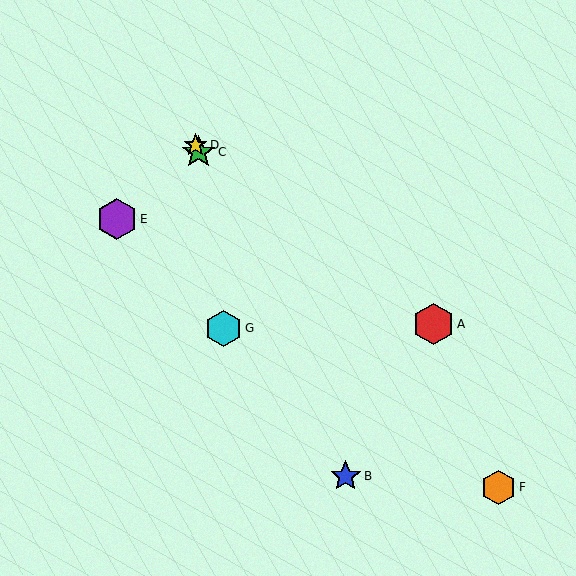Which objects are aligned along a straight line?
Objects B, C, D are aligned along a straight line.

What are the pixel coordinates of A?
Object A is at (433, 324).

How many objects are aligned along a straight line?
3 objects (B, C, D) are aligned along a straight line.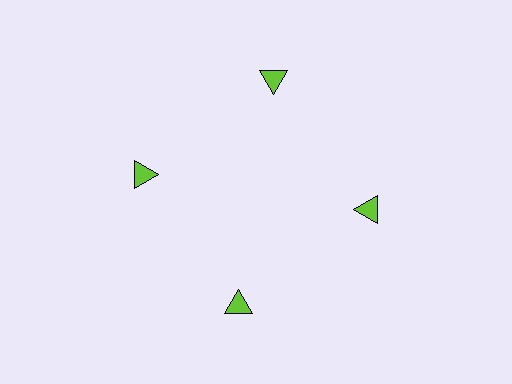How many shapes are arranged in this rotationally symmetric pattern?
There are 4 shapes, arranged in 4 groups of 1.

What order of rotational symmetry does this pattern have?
This pattern has 4-fold rotational symmetry.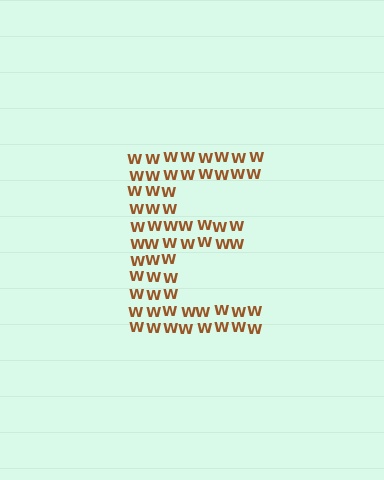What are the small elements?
The small elements are letter W's.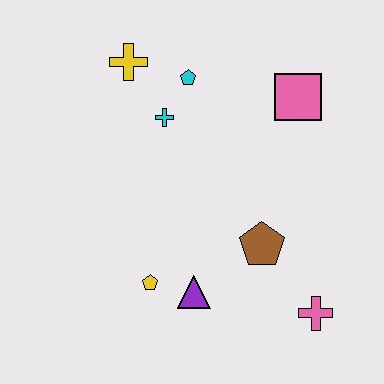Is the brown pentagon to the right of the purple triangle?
Yes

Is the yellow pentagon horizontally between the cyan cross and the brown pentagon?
No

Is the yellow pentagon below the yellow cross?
Yes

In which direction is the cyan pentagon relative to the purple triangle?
The cyan pentagon is above the purple triangle.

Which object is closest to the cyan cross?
The cyan pentagon is closest to the cyan cross.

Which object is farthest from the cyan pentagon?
The pink cross is farthest from the cyan pentagon.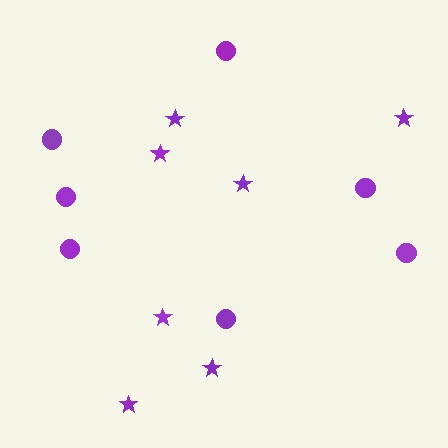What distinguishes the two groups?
There are 2 groups: one group of stars (7) and one group of circles (7).